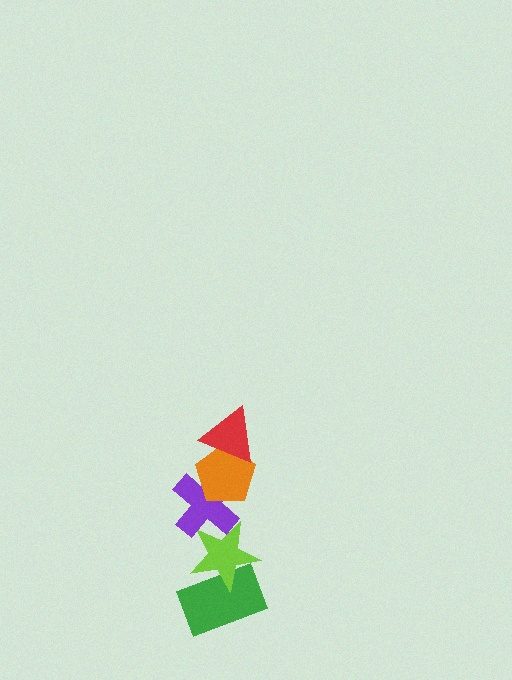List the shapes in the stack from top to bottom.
From top to bottom: the red triangle, the orange pentagon, the purple cross, the lime star, the green rectangle.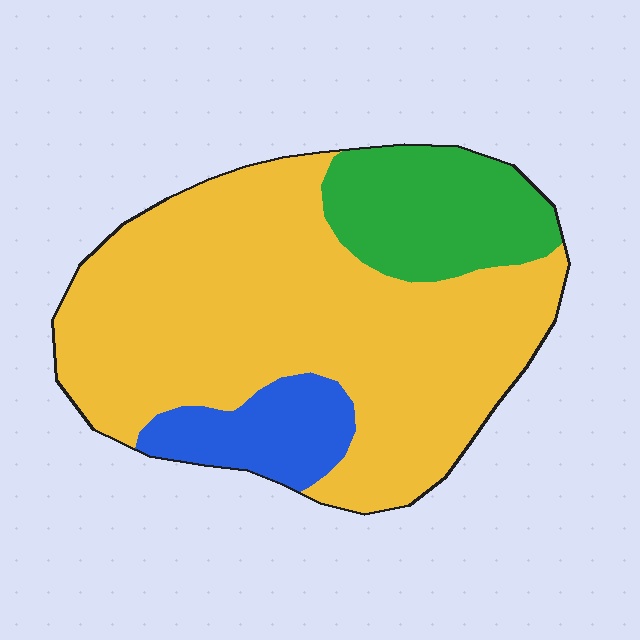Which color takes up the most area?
Yellow, at roughly 70%.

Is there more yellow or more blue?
Yellow.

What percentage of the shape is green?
Green takes up about one sixth (1/6) of the shape.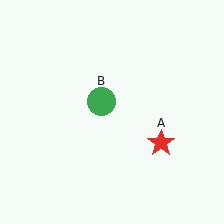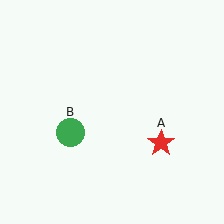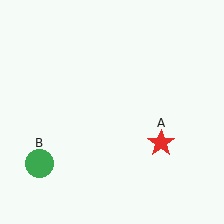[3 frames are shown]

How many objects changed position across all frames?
1 object changed position: green circle (object B).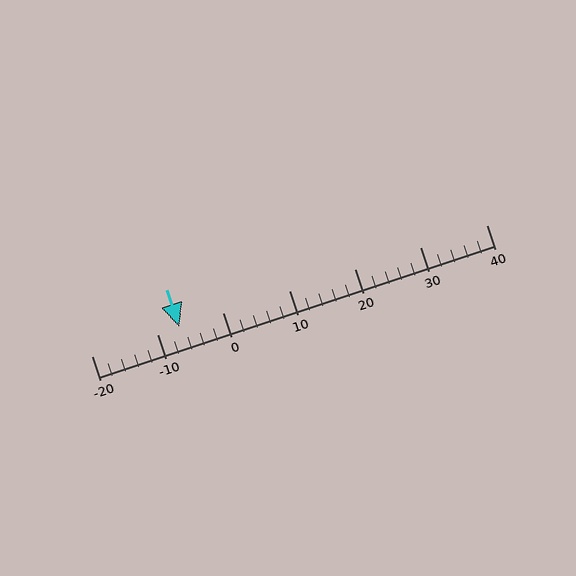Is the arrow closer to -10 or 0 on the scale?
The arrow is closer to -10.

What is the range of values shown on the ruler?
The ruler shows values from -20 to 40.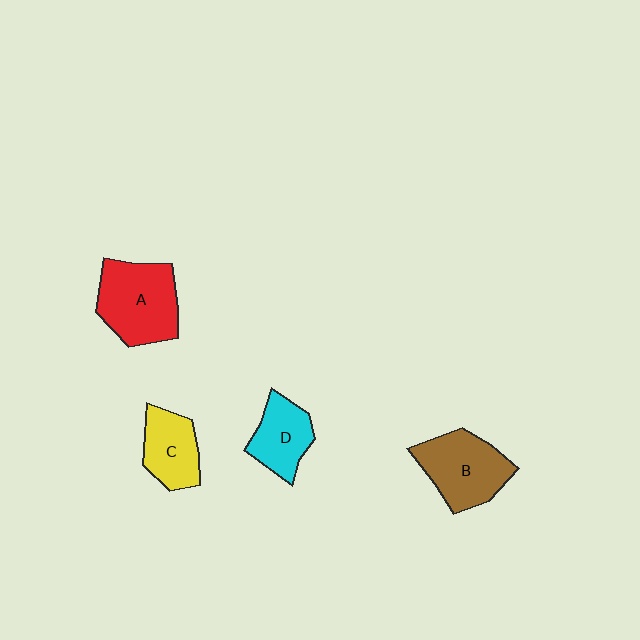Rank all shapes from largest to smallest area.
From largest to smallest: A (red), B (brown), C (yellow), D (cyan).